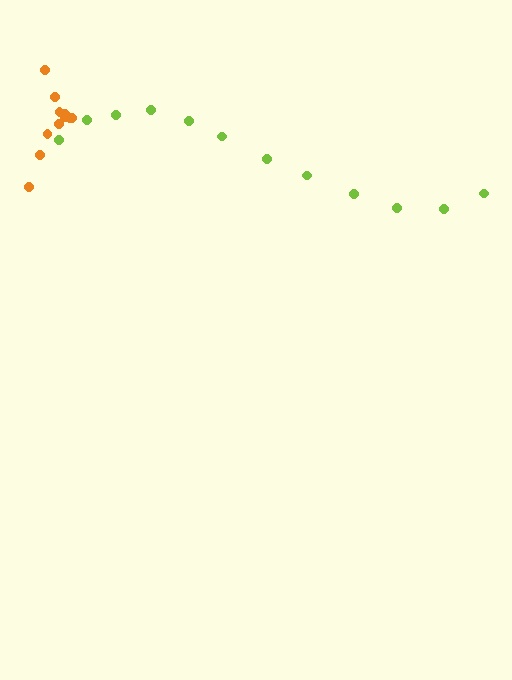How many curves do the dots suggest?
There are 2 distinct paths.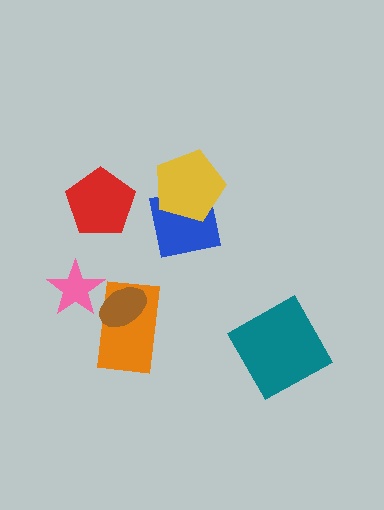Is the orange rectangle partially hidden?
Yes, it is partially covered by another shape.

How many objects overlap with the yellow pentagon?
1 object overlaps with the yellow pentagon.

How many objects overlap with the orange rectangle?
2 objects overlap with the orange rectangle.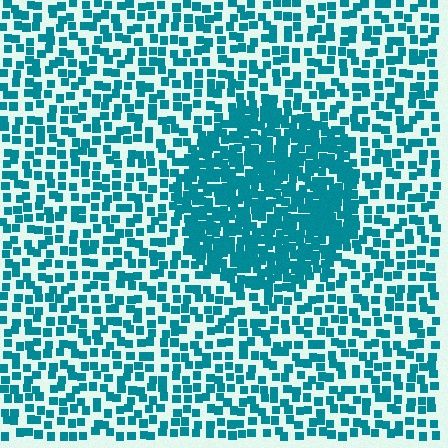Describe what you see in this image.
The image contains small teal elements arranged at two different densities. A circle-shaped region is visible where the elements are more densely packed than the surrounding area.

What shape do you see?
I see a circle.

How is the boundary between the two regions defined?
The boundary is defined by a change in element density (approximately 2.2x ratio). All elements are the same color, size, and shape.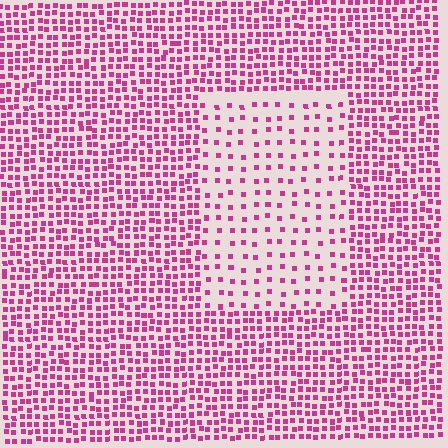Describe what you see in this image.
The image contains small magenta elements arranged at two different densities. A rectangle-shaped region is visible where the elements are less densely packed than the surrounding area.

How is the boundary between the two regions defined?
The boundary is defined by a change in element density (approximately 2.6x ratio). All elements are the same color, size, and shape.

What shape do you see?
I see a rectangle.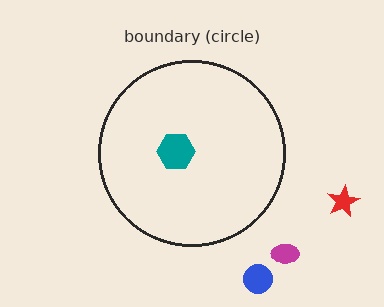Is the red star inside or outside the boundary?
Outside.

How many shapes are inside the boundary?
1 inside, 3 outside.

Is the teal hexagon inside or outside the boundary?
Inside.